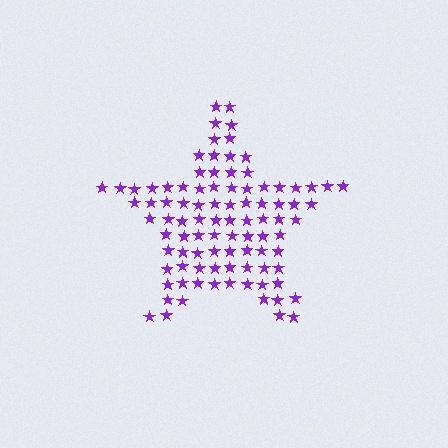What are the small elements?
The small elements are stars.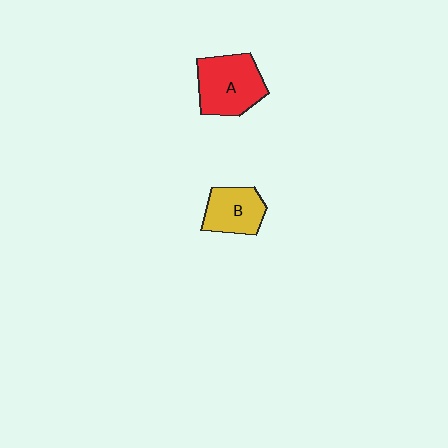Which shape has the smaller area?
Shape B (yellow).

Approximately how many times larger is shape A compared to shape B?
Approximately 1.4 times.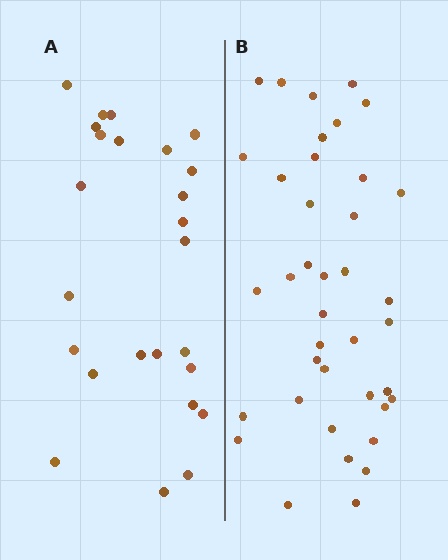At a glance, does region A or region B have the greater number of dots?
Region B (the right region) has more dots.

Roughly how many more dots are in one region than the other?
Region B has approximately 15 more dots than region A.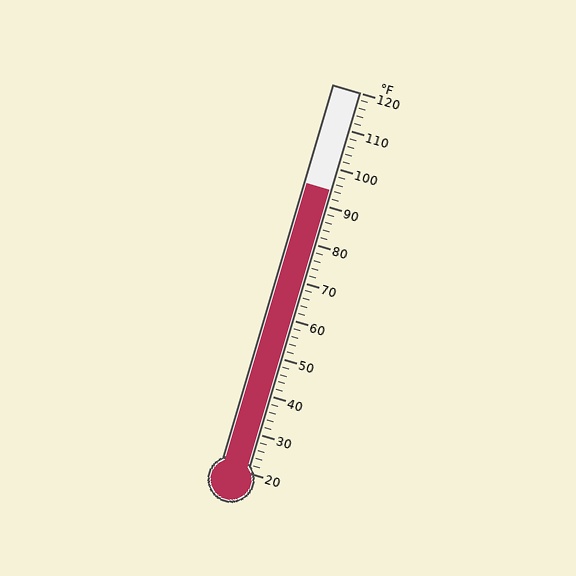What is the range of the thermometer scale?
The thermometer scale ranges from 20°F to 120°F.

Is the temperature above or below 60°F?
The temperature is above 60°F.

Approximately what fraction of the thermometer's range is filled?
The thermometer is filled to approximately 75% of its range.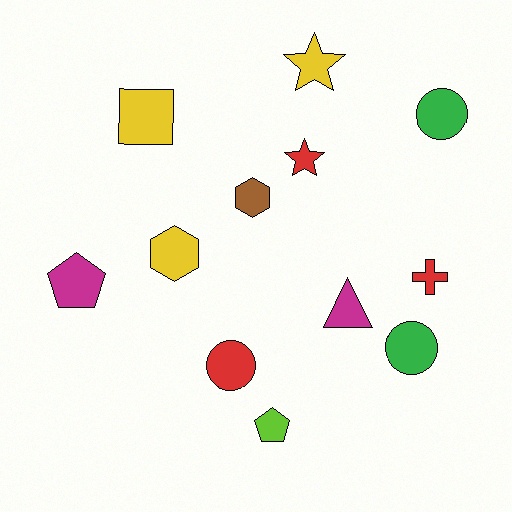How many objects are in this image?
There are 12 objects.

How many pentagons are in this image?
There are 2 pentagons.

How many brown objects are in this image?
There is 1 brown object.